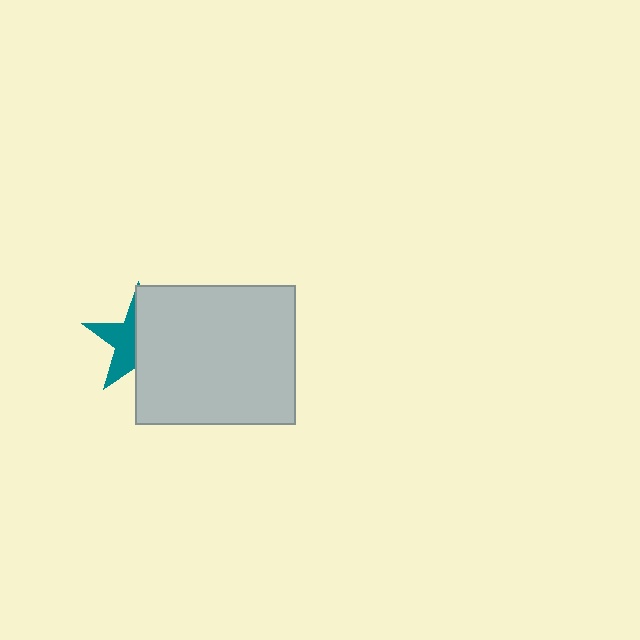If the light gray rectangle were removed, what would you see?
You would see the complete teal star.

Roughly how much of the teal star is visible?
A small part of it is visible (roughly 45%).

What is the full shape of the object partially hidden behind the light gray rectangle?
The partially hidden object is a teal star.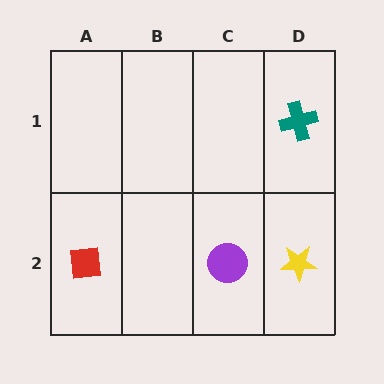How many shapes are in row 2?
3 shapes.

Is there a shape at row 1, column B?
No, that cell is empty.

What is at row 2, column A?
A red square.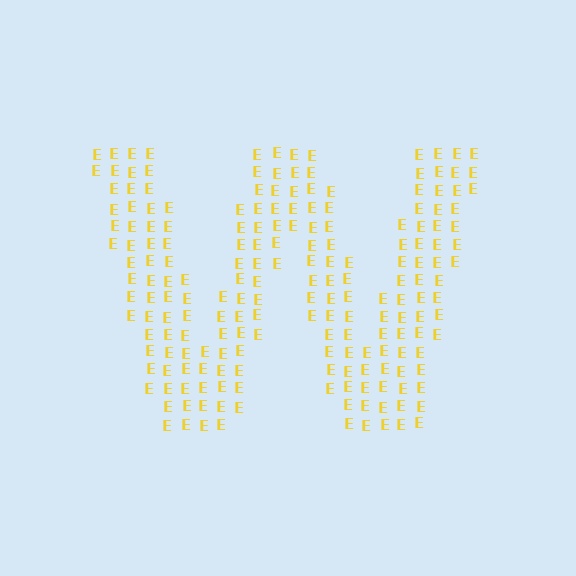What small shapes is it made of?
It is made of small letter E's.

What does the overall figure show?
The overall figure shows the letter W.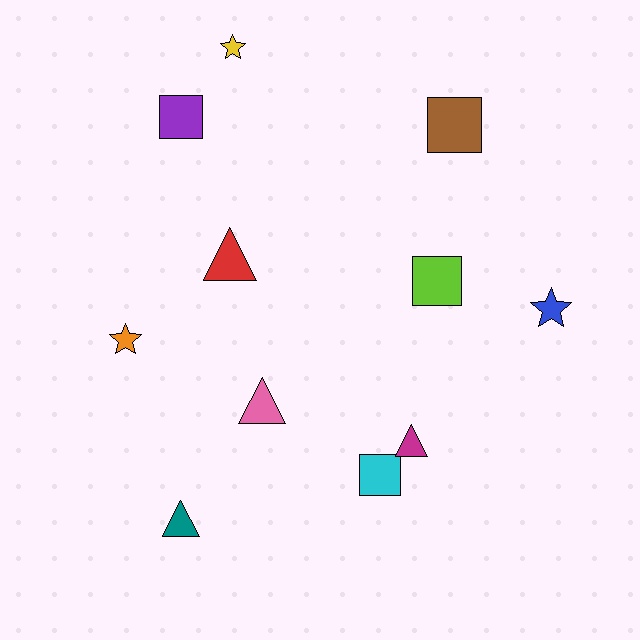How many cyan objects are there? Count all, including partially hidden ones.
There is 1 cyan object.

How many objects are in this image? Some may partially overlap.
There are 11 objects.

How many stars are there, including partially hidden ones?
There are 3 stars.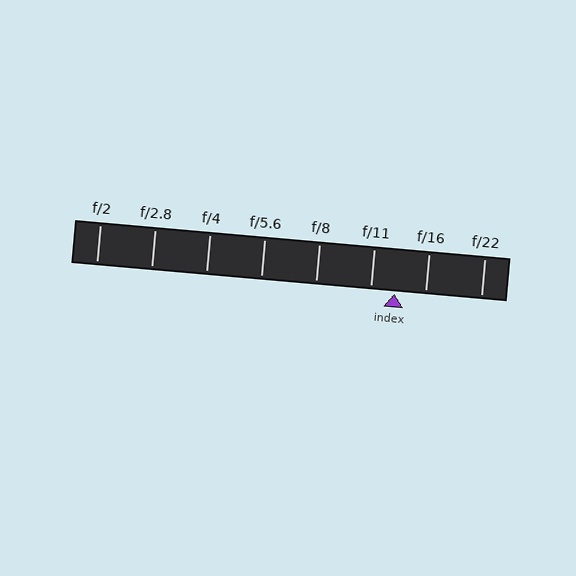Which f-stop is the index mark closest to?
The index mark is closest to f/11.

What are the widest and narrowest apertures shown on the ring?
The widest aperture shown is f/2 and the narrowest is f/22.